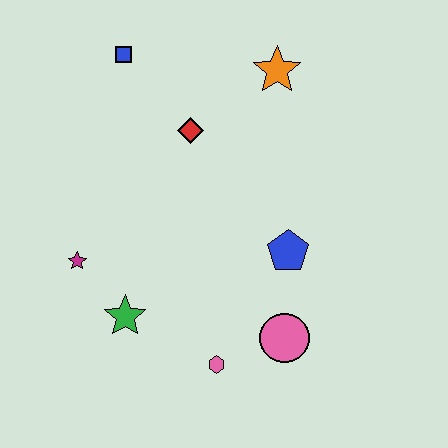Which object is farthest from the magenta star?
The orange star is farthest from the magenta star.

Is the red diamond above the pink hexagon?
Yes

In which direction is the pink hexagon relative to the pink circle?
The pink hexagon is to the left of the pink circle.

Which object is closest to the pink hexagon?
The pink circle is closest to the pink hexagon.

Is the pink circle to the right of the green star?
Yes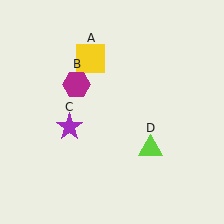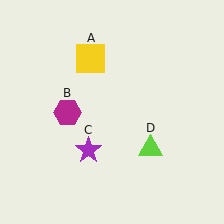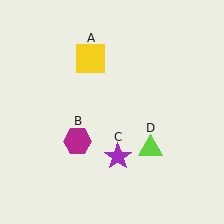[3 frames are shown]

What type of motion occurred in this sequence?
The magenta hexagon (object B), purple star (object C) rotated counterclockwise around the center of the scene.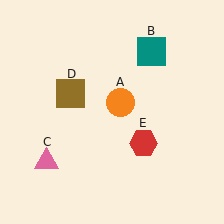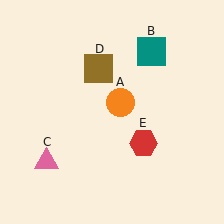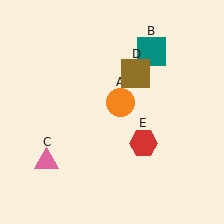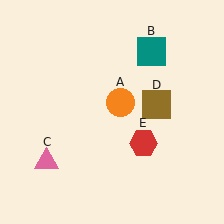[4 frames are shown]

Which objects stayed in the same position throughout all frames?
Orange circle (object A) and teal square (object B) and pink triangle (object C) and red hexagon (object E) remained stationary.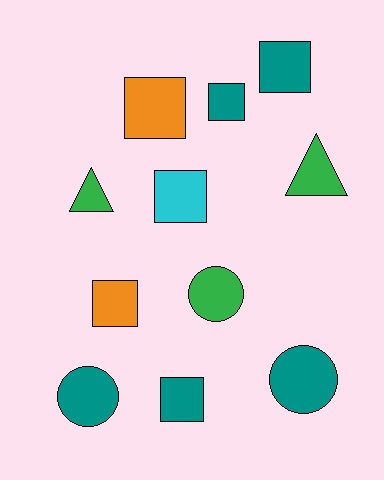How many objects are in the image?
There are 11 objects.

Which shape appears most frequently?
Square, with 6 objects.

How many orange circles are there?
There are no orange circles.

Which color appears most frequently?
Teal, with 5 objects.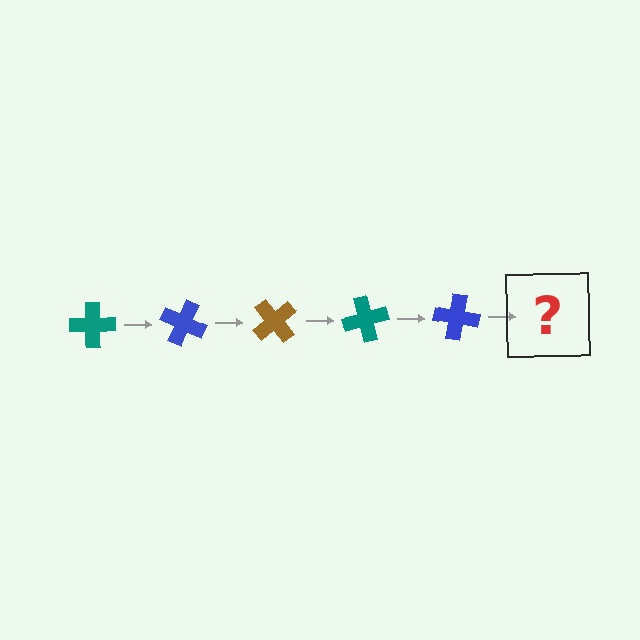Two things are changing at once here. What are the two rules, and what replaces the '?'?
The two rules are that it rotates 25 degrees each step and the color cycles through teal, blue, and brown. The '?' should be a brown cross, rotated 125 degrees from the start.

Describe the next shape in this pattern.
It should be a brown cross, rotated 125 degrees from the start.